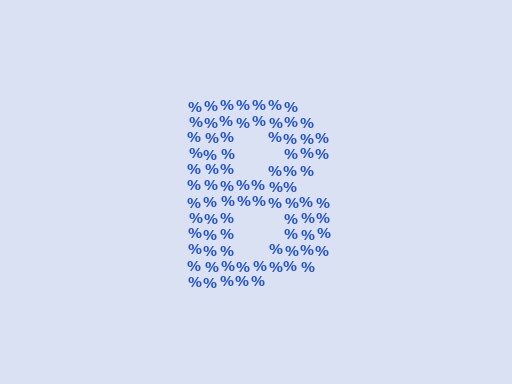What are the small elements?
The small elements are percent signs.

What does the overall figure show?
The overall figure shows the letter B.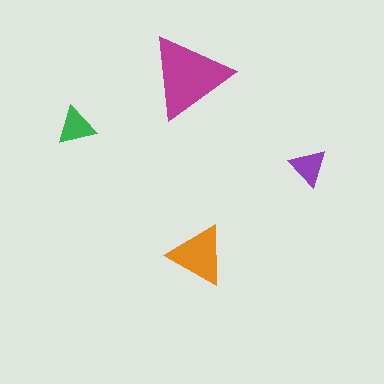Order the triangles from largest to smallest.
the magenta one, the orange one, the green one, the purple one.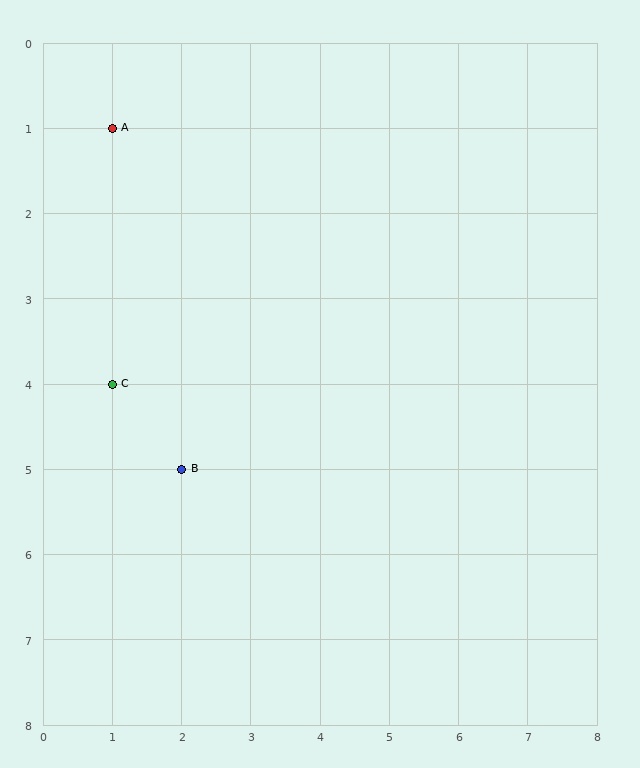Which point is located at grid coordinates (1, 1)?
Point A is at (1, 1).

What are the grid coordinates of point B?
Point B is at grid coordinates (2, 5).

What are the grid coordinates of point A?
Point A is at grid coordinates (1, 1).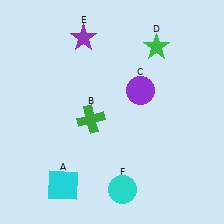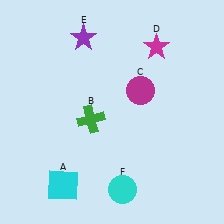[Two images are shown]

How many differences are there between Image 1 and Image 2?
There are 2 differences between the two images.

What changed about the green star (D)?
In Image 1, D is green. In Image 2, it changed to magenta.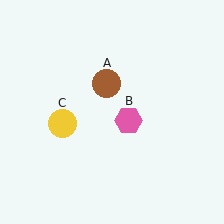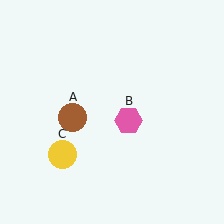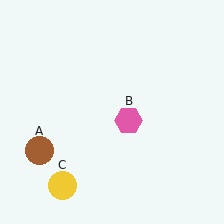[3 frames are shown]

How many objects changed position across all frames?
2 objects changed position: brown circle (object A), yellow circle (object C).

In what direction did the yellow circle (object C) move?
The yellow circle (object C) moved down.